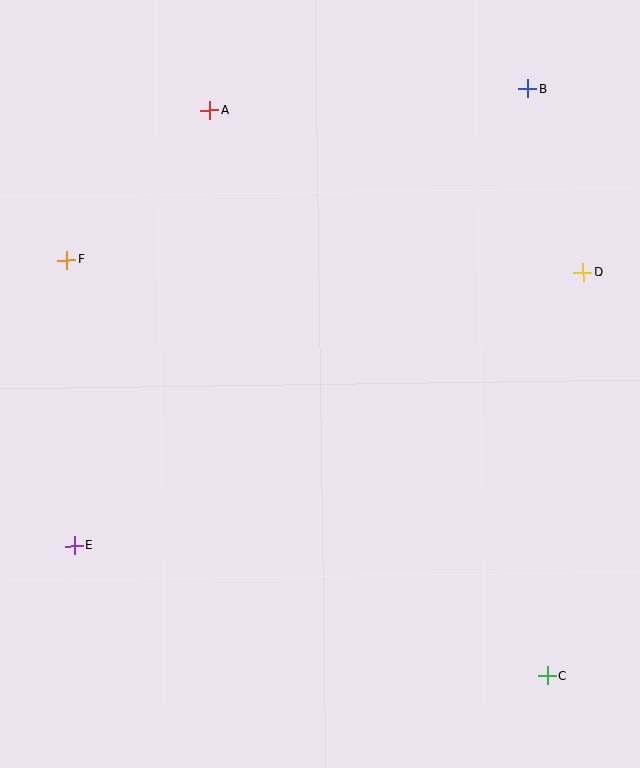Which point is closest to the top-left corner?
Point A is closest to the top-left corner.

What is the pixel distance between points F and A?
The distance between F and A is 207 pixels.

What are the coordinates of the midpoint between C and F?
The midpoint between C and F is at (307, 468).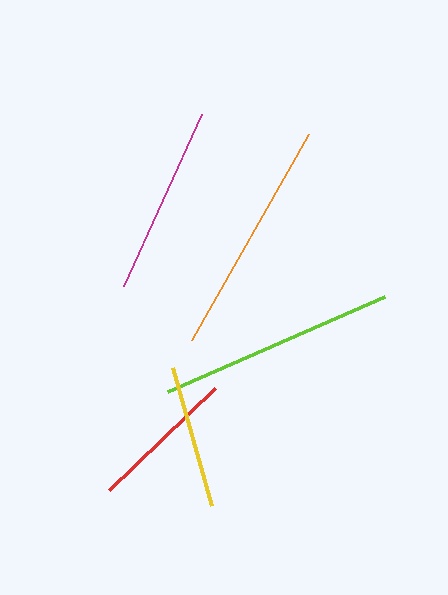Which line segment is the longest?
The orange line is the longest at approximately 237 pixels.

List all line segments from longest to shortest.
From longest to shortest: orange, lime, magenta, red, yellow.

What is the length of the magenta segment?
The magenta segment is approximately 189 pixels long.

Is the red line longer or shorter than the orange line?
The orange line is longer than the red line.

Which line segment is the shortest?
The yellow line is the shortest at approximately 143 pixels.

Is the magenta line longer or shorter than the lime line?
The lime line is longer than the magenta line.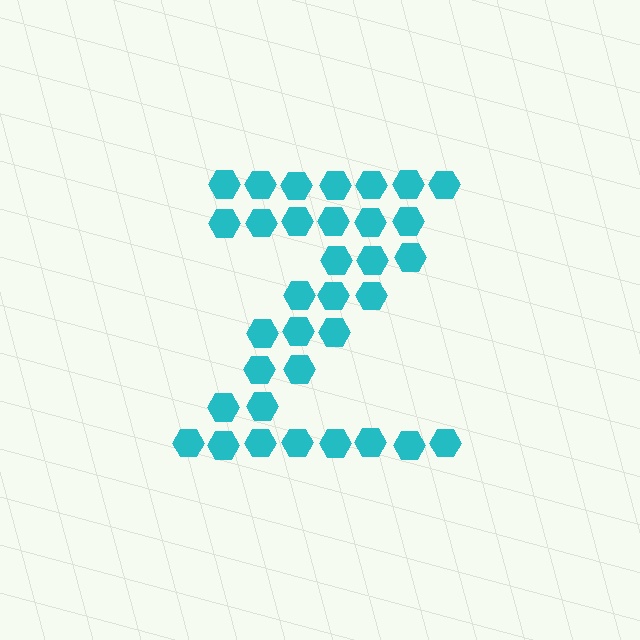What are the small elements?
The small elements are hexagons.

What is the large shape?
The large shape is the letter Z.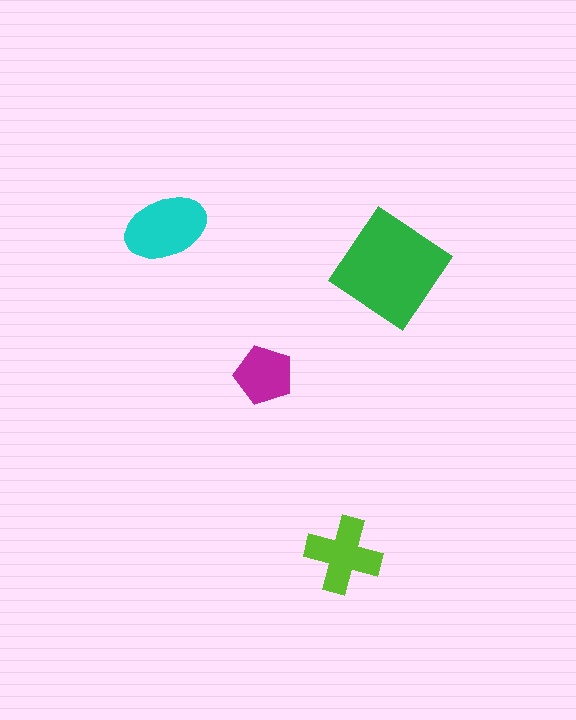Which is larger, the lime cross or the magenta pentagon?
The lime cross.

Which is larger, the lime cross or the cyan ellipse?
The cyan ellipse.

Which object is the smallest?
The magenta pentagon.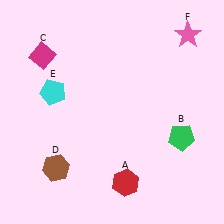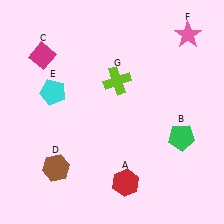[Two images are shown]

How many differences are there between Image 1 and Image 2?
There is 1 difference between the two images.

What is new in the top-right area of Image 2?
A lime cross (G) was added in the top-right area of Image 2.